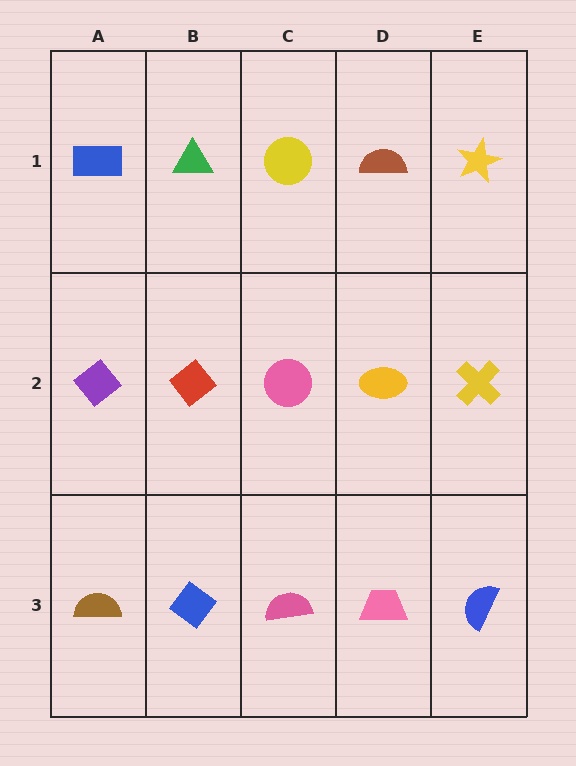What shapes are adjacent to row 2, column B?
A green triangle (row 1, column B), a blue diamond (row 3, column B), a purple diamond (row 2, column A), a pink circle (row 2, column C).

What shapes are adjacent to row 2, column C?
A yellow circle (row 1, column C), a pink semicircle (row 3, column C), a red diamond (row 2, column B), a yellow ellipse (row 2, column D).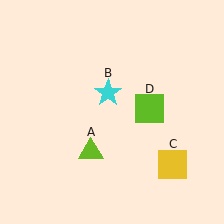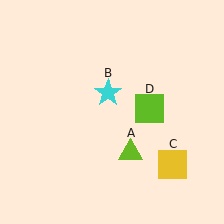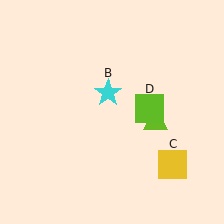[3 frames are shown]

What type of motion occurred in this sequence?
The lime triangle (object A) rotated counterclockwise around the center of the scene.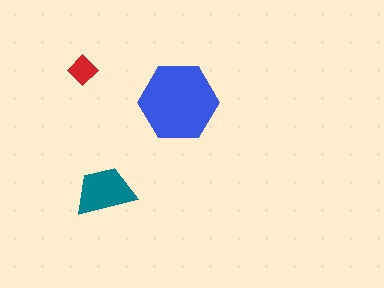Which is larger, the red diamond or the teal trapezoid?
The teal trapezoid.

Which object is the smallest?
The red diamond.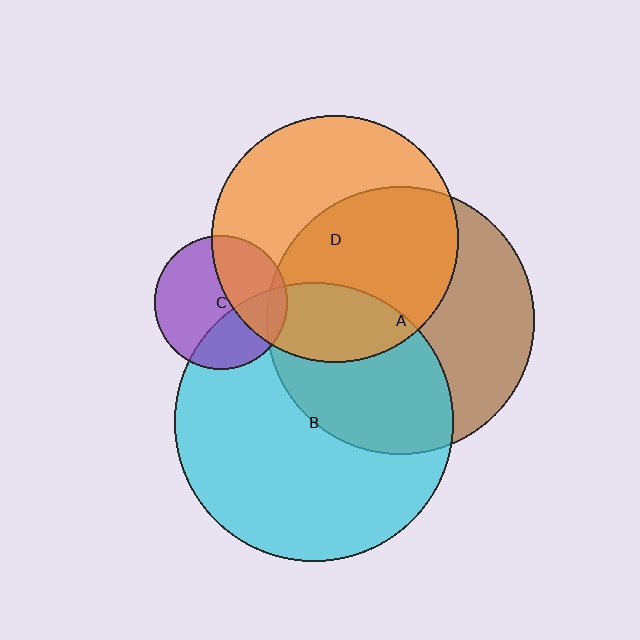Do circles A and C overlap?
Yes.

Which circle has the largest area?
Circle B (cyan).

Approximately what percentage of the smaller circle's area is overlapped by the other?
Approximately 10%.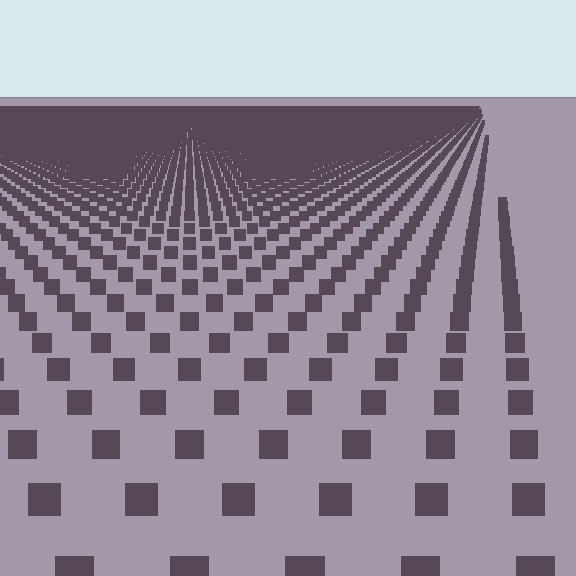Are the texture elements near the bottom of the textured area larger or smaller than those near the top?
Larger. Near the bottom, elements are closer to the viewer and appear at a bigger on-screen size.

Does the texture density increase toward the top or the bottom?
Density increases toward the top.